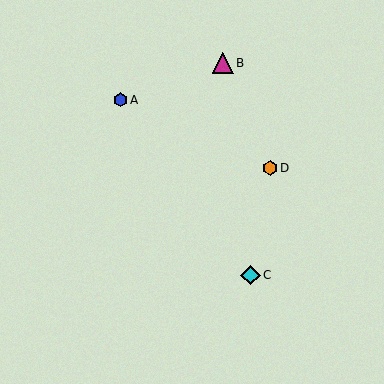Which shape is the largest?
The magenta triangle (labeled B) is the largest.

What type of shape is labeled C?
Shape C is a cyan diamond.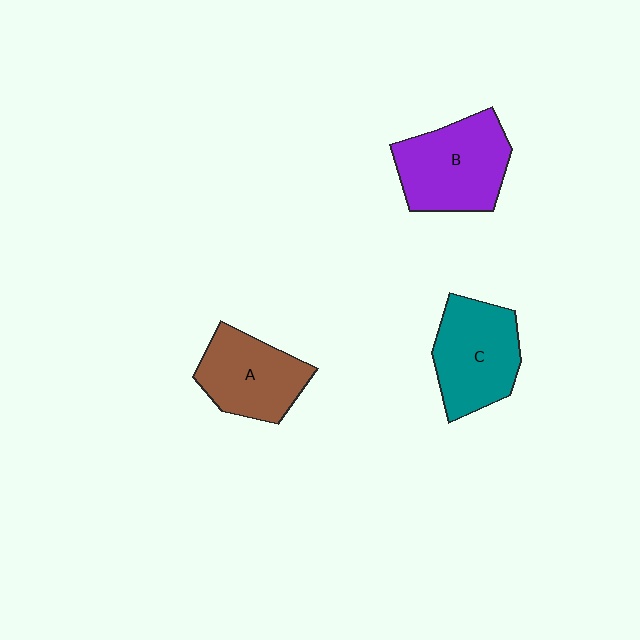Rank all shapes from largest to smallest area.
From largest to smallest: B (purple), C (teal), A (brown).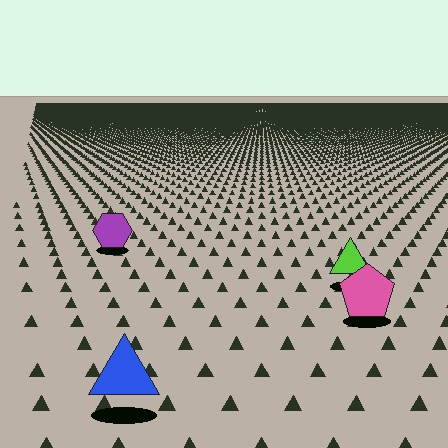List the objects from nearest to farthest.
From nearest to farthest: the blue triangle, the pink pentagon, the lime triangle, the purple hexagon.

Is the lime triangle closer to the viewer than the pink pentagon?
No. The pink pentagon is closer — you can tell from the texture gradient: the ground texture is coarser near it.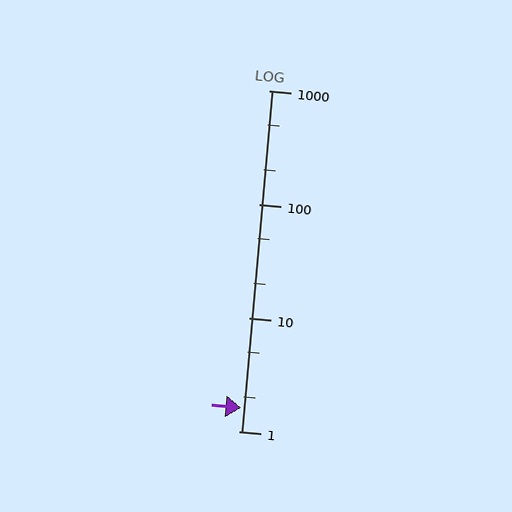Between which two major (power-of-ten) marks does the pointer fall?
The pointer is between 1 and 10.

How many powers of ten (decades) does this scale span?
The scale spans 3 decades, from 1 to 1000.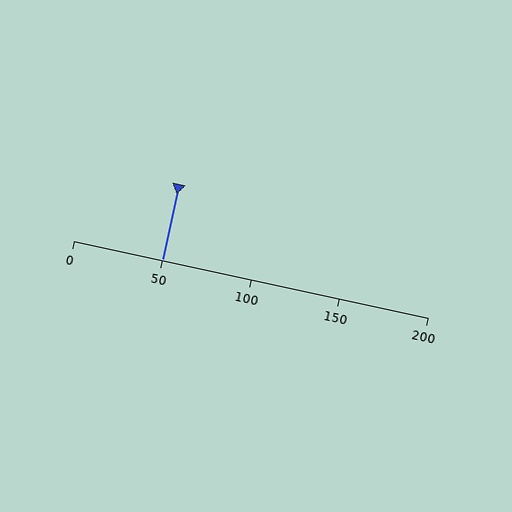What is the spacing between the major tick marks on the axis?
The major ticks are spaced 50 apart.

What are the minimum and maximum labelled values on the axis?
The axis runs from 0 to 200.